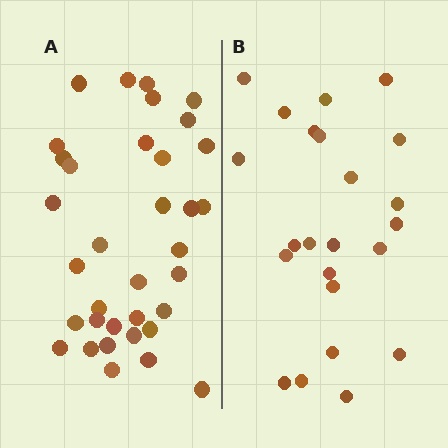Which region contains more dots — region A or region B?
Region A (the left region) has more dots.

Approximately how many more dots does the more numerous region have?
Region A has roughly 12 or so more dots than region B.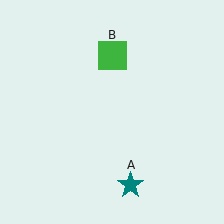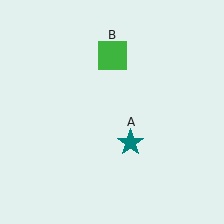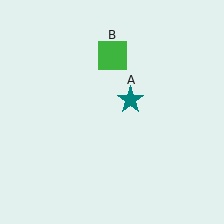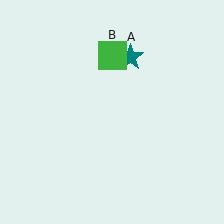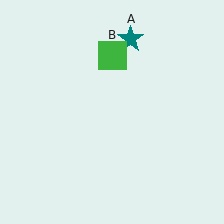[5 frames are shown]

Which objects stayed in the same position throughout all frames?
Green square (object B) remained stationary.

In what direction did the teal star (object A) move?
The teal star (object A) moved up.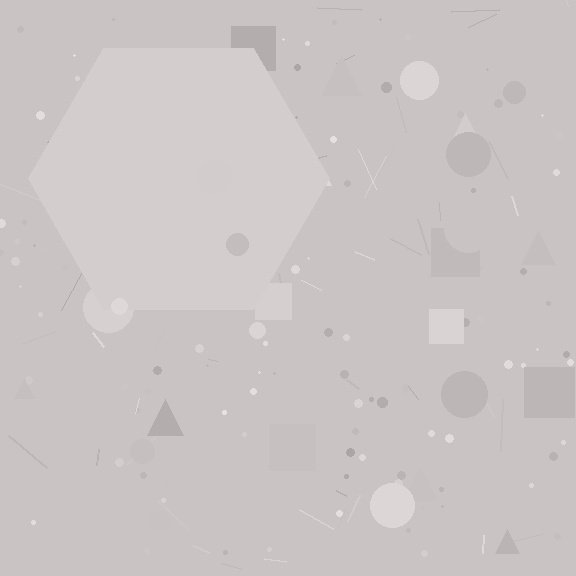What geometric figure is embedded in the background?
A hexagon is embedded in the background.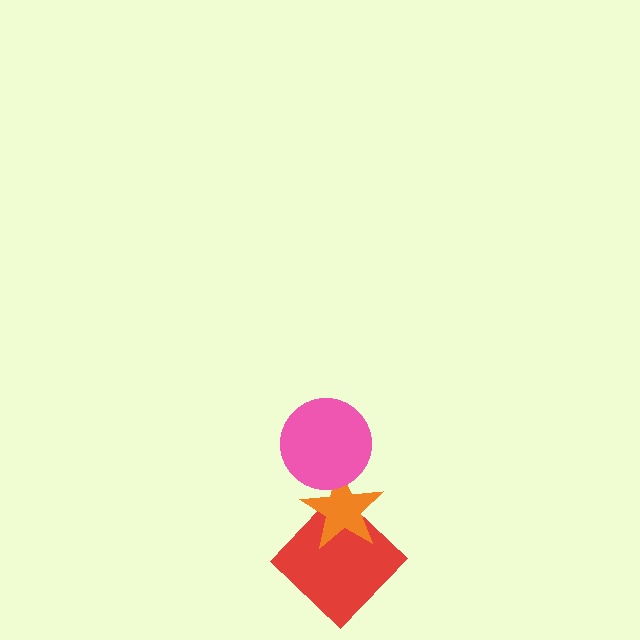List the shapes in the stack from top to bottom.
From top to bottom: the pink circle, the orange star, the red diamond.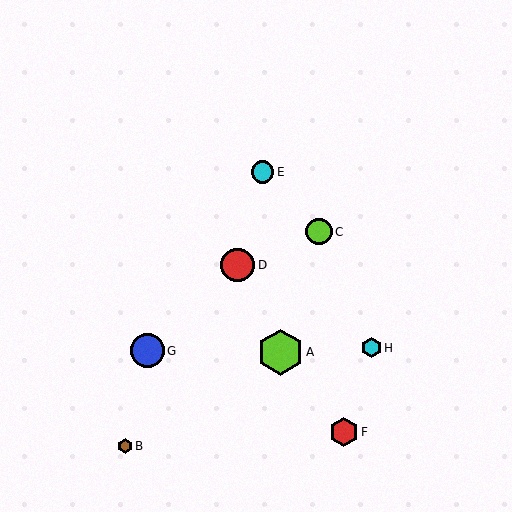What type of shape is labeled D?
Shape D is a red circle.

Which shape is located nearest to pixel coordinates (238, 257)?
The red circle (labeled D) at (238, 265) is nearest to that location.